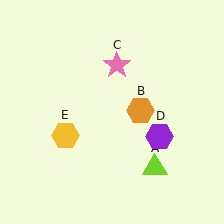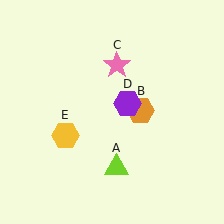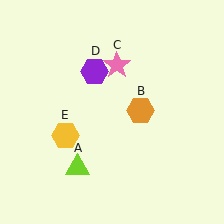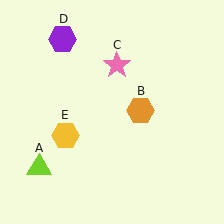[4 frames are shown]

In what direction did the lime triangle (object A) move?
The lime triangle (object A) moved left.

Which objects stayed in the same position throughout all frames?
Orange hexagon (object B) and pink star (object C) and yellow hexagon (object E) remained stationary.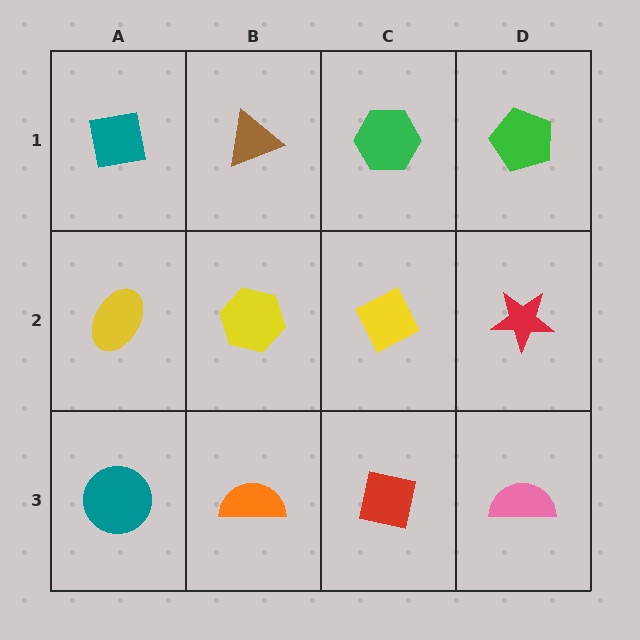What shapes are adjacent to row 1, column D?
A red star (row 2, column D), a green hexagon (row 1, column C).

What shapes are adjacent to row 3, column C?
A yellow diamond (row 2, column C), an orange semicircle (row 3, column B), a pink semicircle (row 3, column D).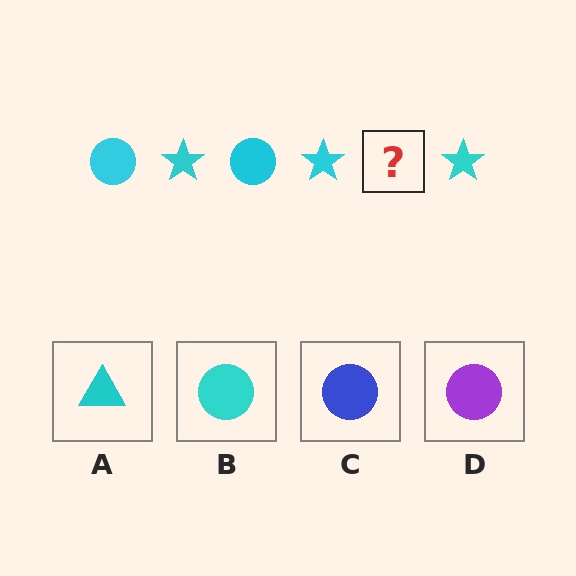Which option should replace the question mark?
Option B.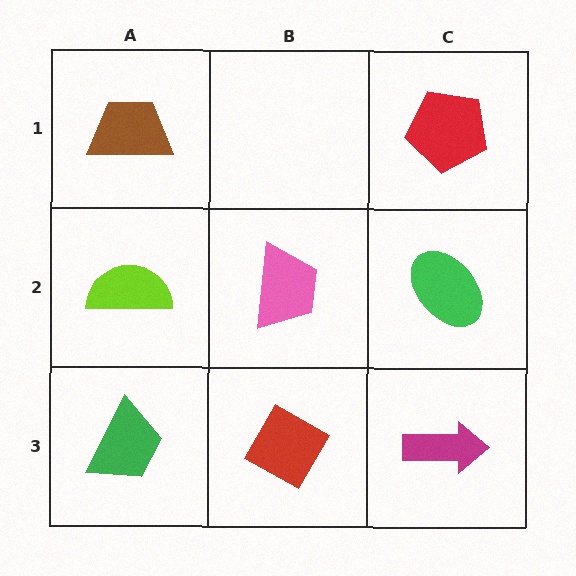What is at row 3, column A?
A green trapezoid.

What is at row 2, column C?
A green ellipse.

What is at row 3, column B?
A red diamond.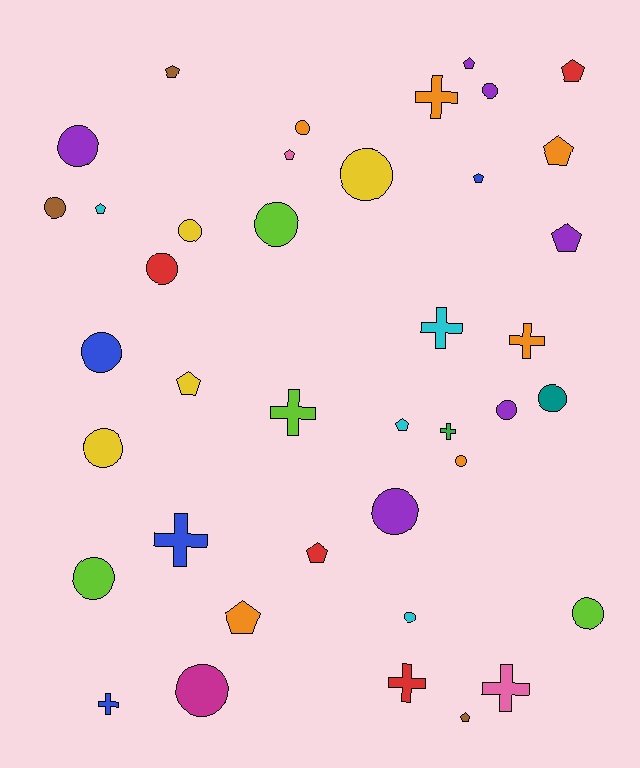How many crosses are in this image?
There are 9 crosses.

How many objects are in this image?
There are 40 objects.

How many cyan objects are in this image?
There are 4 cyan objects.